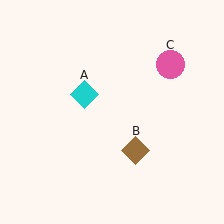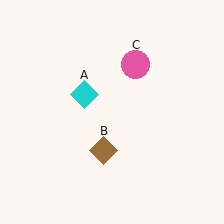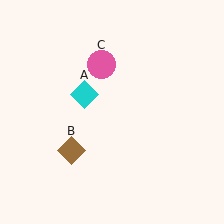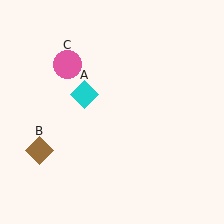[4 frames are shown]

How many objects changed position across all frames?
2 objects changed position: brown diamond (object B), pink circle (object C).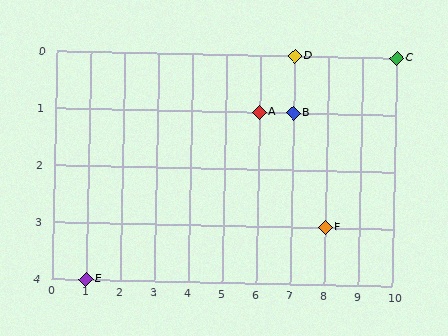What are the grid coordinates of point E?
Point E is at grid coordinates (1, 4).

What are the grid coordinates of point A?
Point A is at grid coordinates (6, 1).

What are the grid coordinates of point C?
Point C is at grid coordinates (10, 0).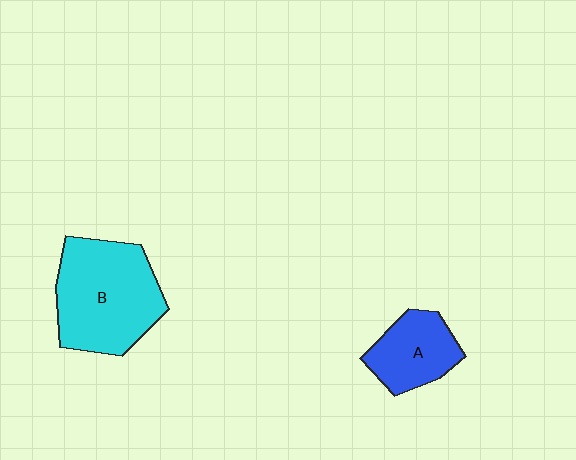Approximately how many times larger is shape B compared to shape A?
Approximately 1.9 times.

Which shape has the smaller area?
Shape A (blue).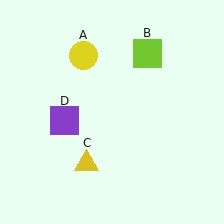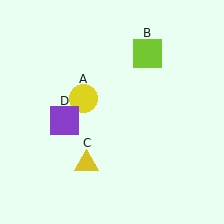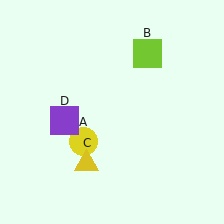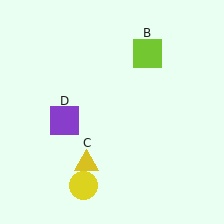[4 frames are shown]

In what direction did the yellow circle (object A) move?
The yellow circle (object A) moved down.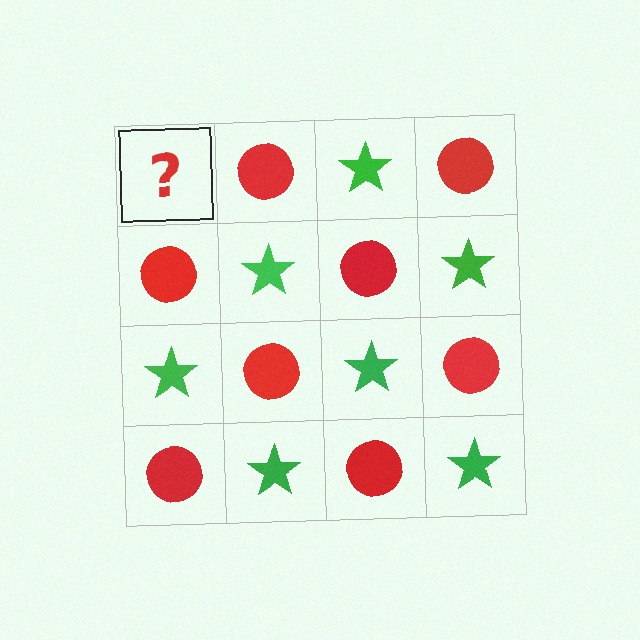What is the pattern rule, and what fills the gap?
The rule is that it alternates green star and red circle in a checkerboard pattern. The gap should be filled with a green star.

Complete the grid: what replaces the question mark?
The question mark should be replaced with a green star.